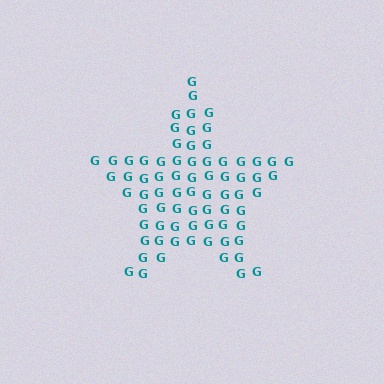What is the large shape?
The large shape is a star.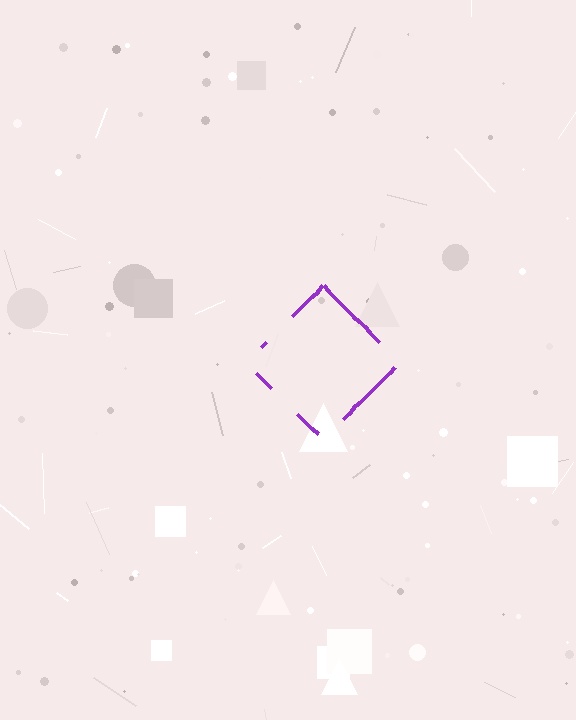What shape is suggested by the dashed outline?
The dashed outline suggests a diamond.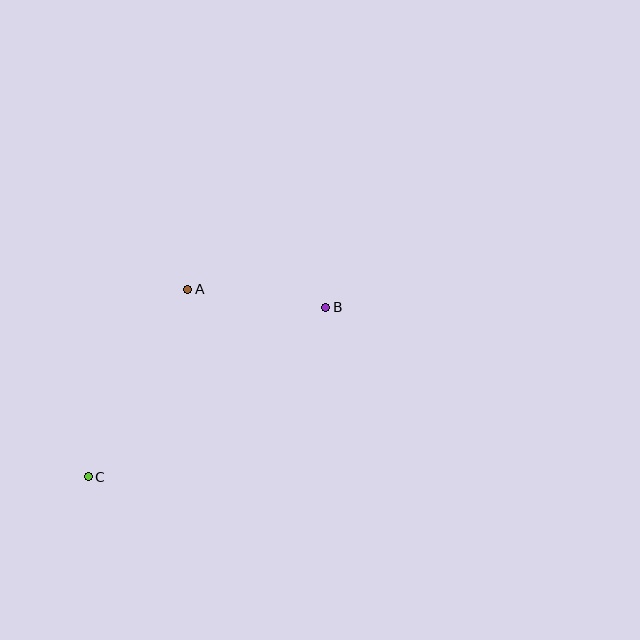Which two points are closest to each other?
Points A and B are closest to each other.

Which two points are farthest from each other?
Points B and C are farthest from each other.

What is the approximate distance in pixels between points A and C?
The distance between A and C is approximately 212 pixels.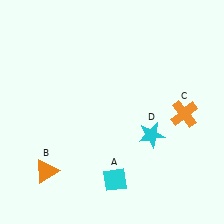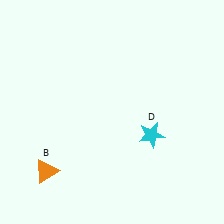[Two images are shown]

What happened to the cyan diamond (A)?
The cyan diamond (A) was removed in Image 2. It was in the bottom-right area of Image 1.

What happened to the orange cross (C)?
The orange cross (C) was removed in Image 2. It was in the bottom-right area of Image 1.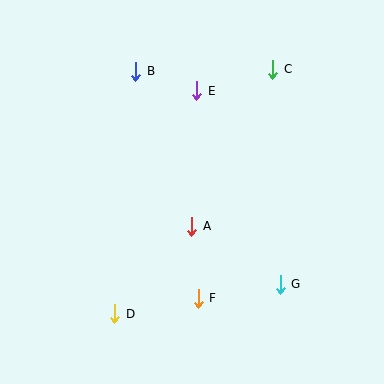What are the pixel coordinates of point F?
Point F is at (198, 298).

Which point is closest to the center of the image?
Point A at (192, 226) is closest to the center.